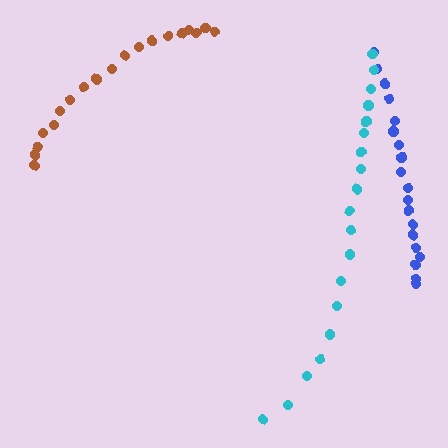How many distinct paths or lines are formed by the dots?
There are 3 distinct paths.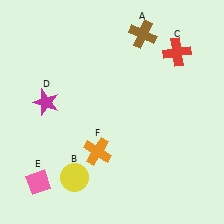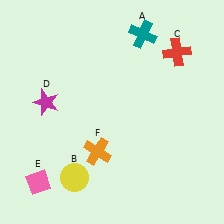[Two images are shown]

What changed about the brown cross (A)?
In Image 1, A is brown. In Image 2, it changed to teal.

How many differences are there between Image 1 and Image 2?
There is 1 difference between the two images.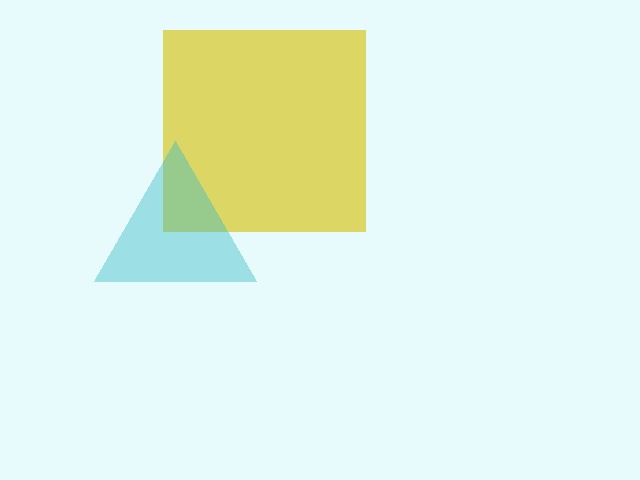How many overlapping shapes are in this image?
There are 2 overlapping shapes in the image.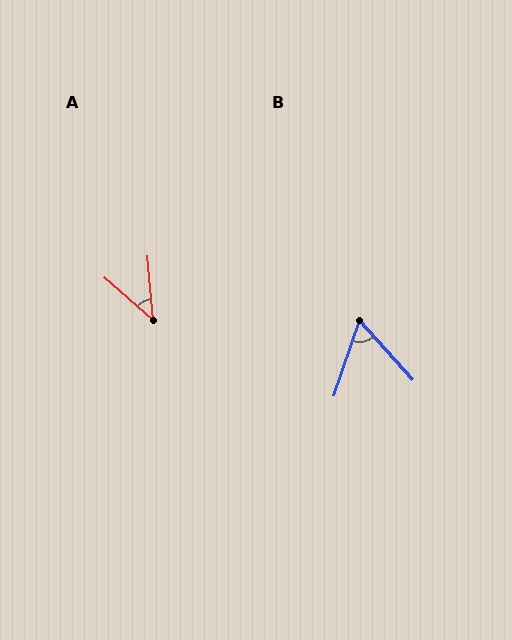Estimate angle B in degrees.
Approximately 61 degrees.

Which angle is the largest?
B, at approximately 61 degrees.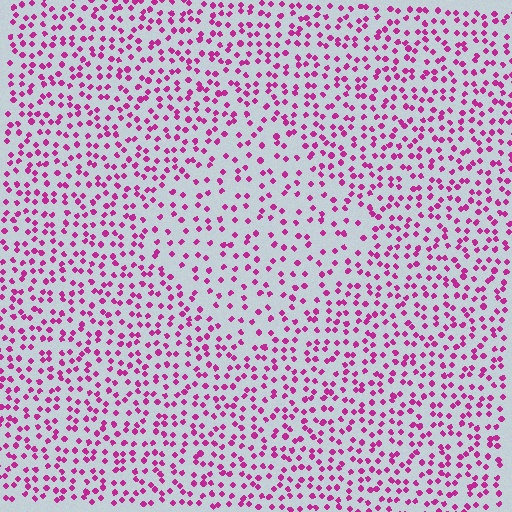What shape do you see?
I see a diamond.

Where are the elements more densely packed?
The elements are more densely packed outside the diamond boundary.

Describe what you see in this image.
The image contains small magenta elements arranged at two different densities. A diamond-shaped region is visible where the elements are less densely packed than the surrounding area.